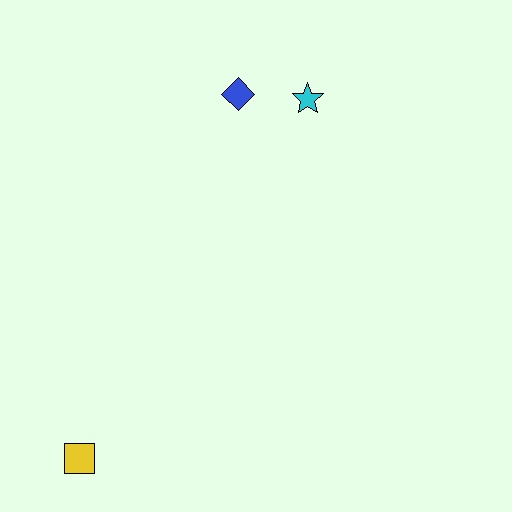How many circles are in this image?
There are no circles.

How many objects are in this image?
There are 3 objects.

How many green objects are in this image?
There are no green objects.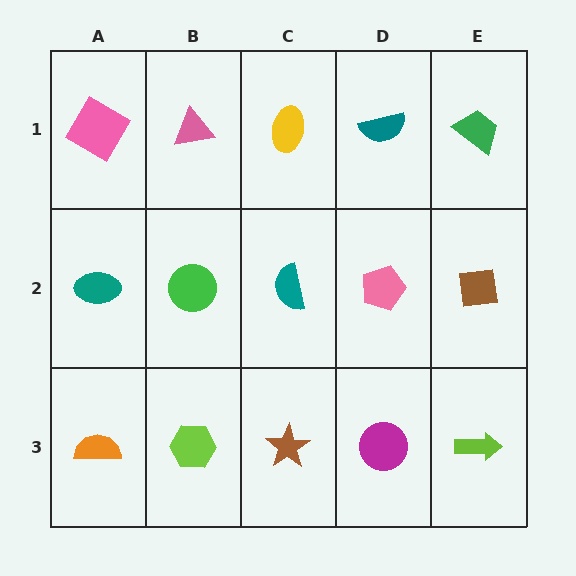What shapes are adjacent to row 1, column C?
A teal semicircle (row 2, column C), a pink triangle (row 1, column B), a teal semicircle (row 1, column D).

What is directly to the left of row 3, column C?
A lime hexagon.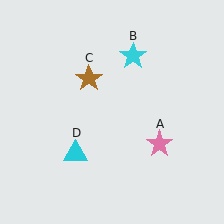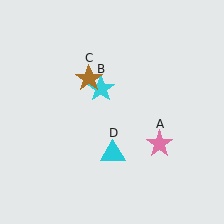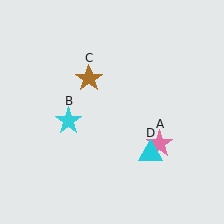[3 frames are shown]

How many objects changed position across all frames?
2 objects changed position: cyan star (object B), cyan triangle (object D).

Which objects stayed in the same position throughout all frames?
Pink star (object A) and brown star (object C) remained stationary.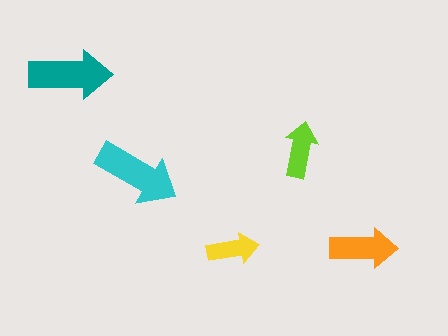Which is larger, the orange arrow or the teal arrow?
The teal one.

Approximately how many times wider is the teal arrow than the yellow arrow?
About 1.5 times wider.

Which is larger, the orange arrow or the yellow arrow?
The orange one.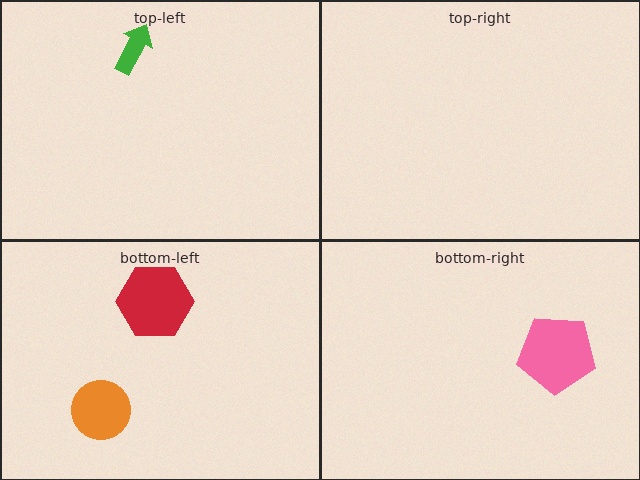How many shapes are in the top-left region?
1.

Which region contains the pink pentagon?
The bottom-right region.